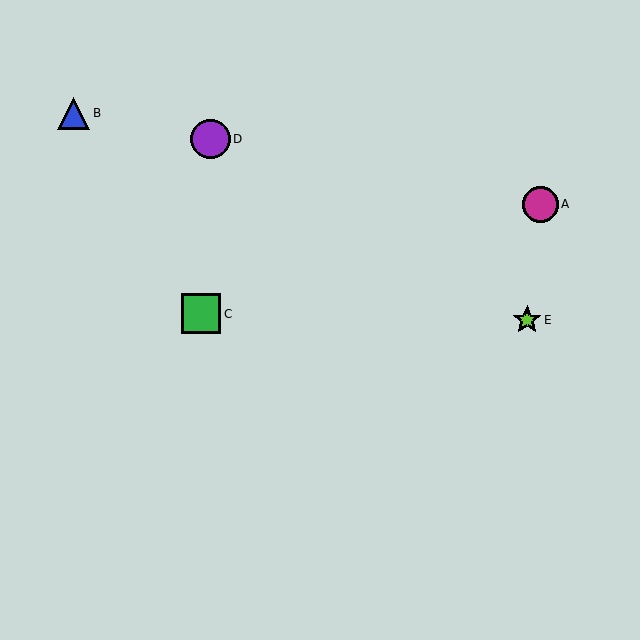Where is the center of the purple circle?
The center of the purple circle is at (210, 139).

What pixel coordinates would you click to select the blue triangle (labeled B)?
Click at (73, 113) to select the blue triangle B.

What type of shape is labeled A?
Shape A is a magenta circle.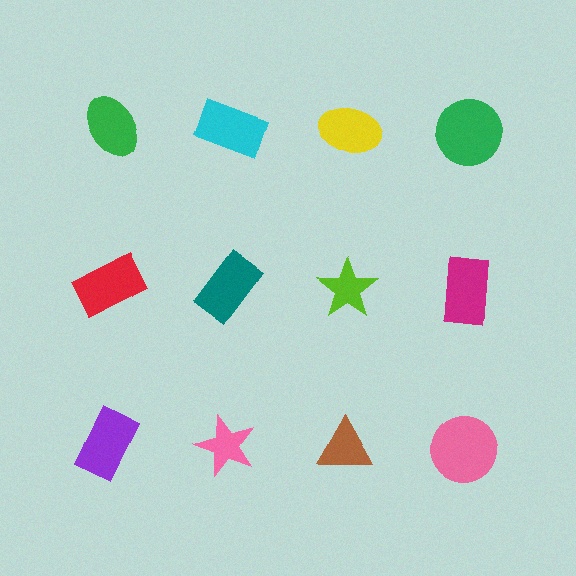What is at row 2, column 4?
A magenta rectangle.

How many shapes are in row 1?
4 shapes.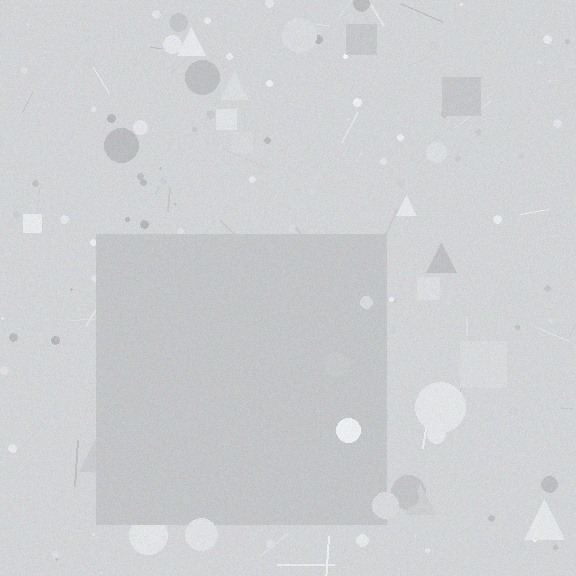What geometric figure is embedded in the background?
A square is embedded in the background.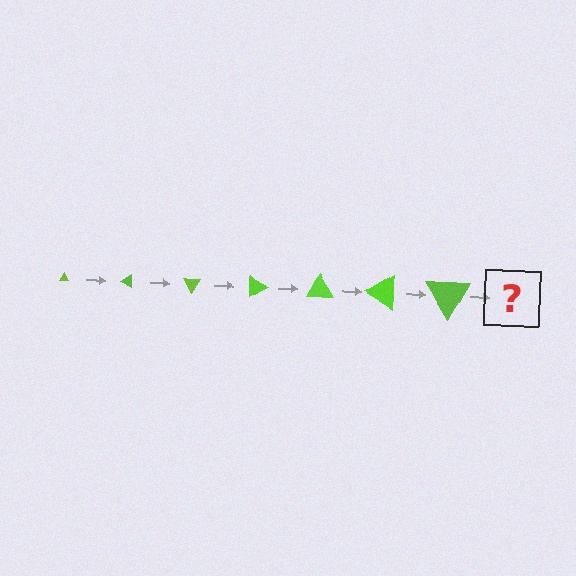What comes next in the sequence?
The next element should be a triangle, larger than the previous one and rotated 210 degrees from the start.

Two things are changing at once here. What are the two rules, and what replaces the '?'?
The two rules are that the triangle grows larger each step and it rotates 30 degrees each step. The '?' should be a triangle, larger than the previous one and rotated 210 degrees from the start.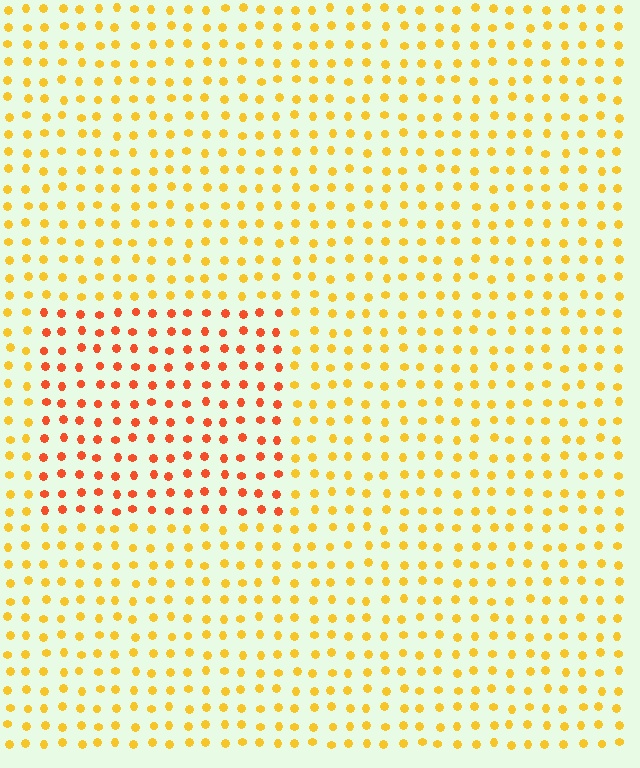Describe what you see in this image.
The image is filled with small yellow elements in a uniform arrangement. A rectangle-shaped region is visible where the elements are tinted to a slightly different hue, forming a subtle color boundary.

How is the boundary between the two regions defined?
The boundary is defined purely by a slight shift in hue (about 35 degrees). Spacing, size, and orientation are identical on both sides.